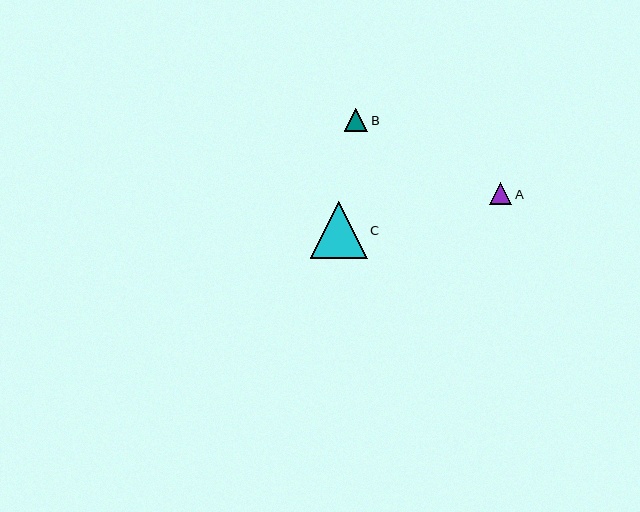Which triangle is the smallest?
Triangle A is the smallest with a size of approximately 22 pixels.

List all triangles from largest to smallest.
From largest to smallest: C, B, A.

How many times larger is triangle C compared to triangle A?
Triangle C is approximately 2.5 times the size of triangle A.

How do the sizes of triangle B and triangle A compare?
Triangle B and triangle A are approximately the same size.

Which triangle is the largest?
Triangle C is the largest with a size of approximately 56 pixels.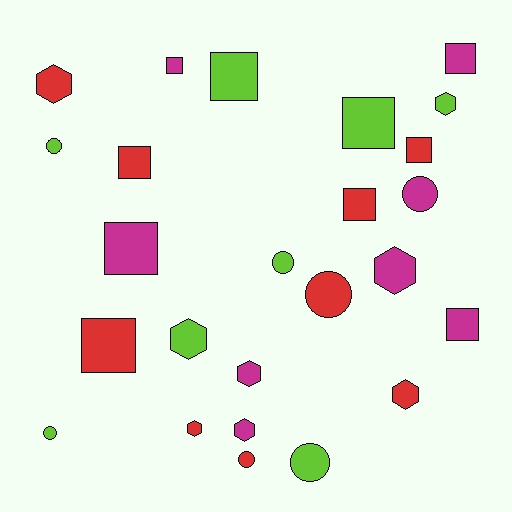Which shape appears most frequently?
Square, with 10 objects.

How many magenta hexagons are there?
There are 3 magenta hexagons.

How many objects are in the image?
There are 25 objects.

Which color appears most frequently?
Red, with 9 objects.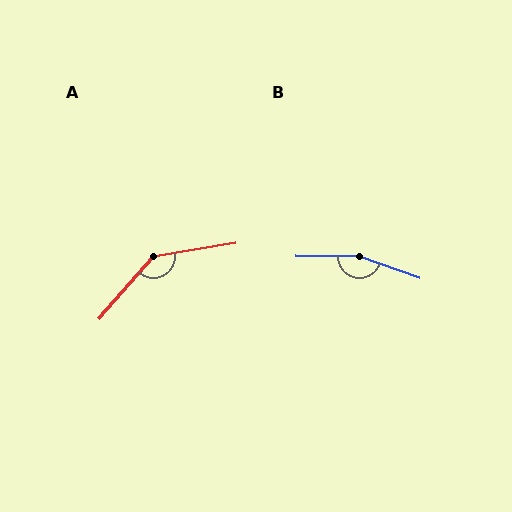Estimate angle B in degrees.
Approximately 161 degrees.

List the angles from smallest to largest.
A (141°), B (161°).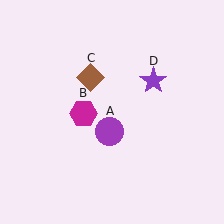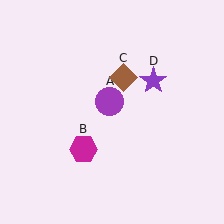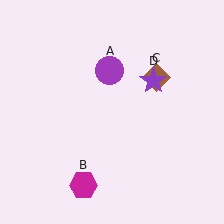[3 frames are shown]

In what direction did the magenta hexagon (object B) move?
The magenta hexagon (object B) moved down.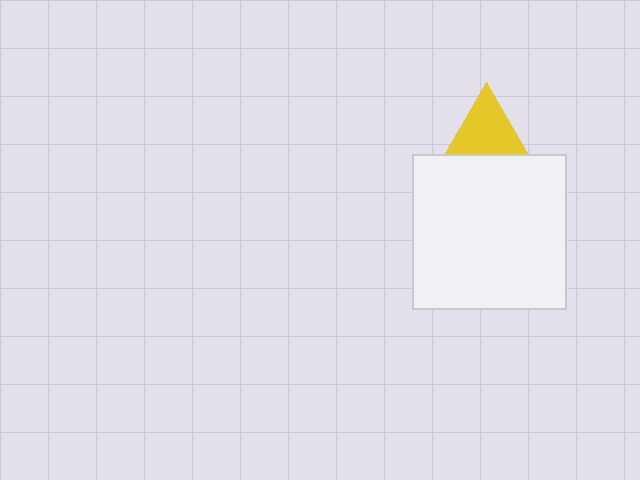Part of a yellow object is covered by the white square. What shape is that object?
It is a triangle.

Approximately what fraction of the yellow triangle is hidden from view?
Roughly 36% of the yellow triangle is hidden behind the white square.